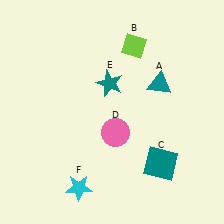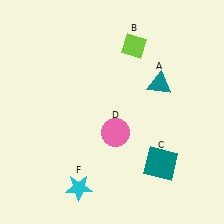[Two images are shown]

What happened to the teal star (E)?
The teal star (E) was removed in Image 2. It was in the top-left area of Image 1.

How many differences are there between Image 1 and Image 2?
There is 1 difference between the two images.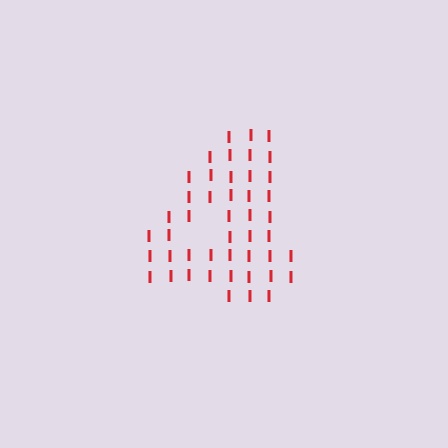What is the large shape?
The large shape is the digit 4.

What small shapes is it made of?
It is made of small letter I's.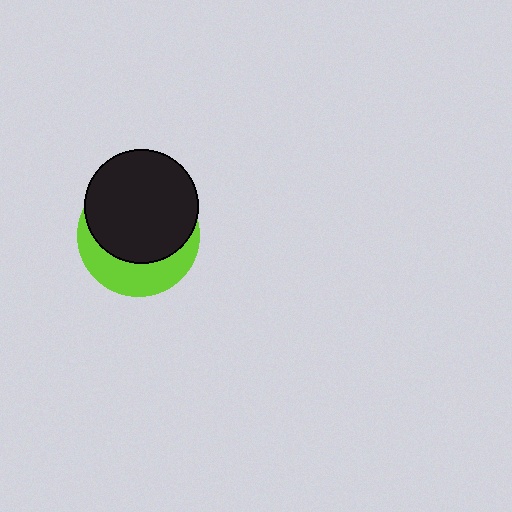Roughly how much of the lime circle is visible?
A small part of it is visible (roughly 36%).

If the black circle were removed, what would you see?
You would see the complete lime circle.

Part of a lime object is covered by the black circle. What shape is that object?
It is a circle.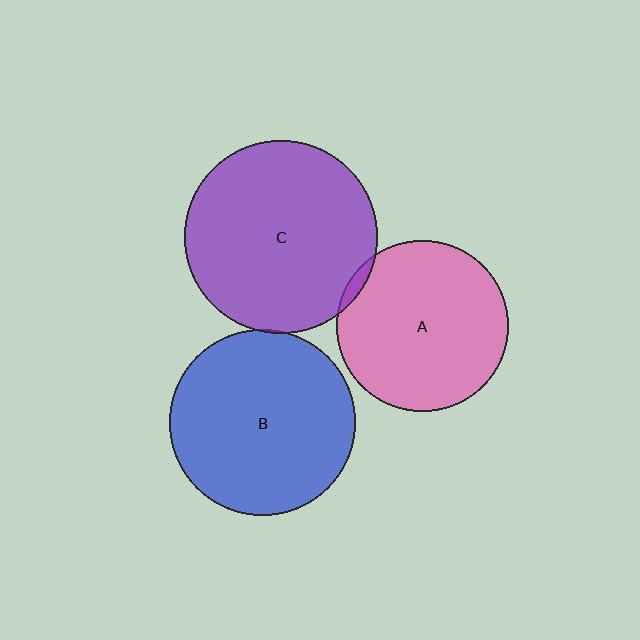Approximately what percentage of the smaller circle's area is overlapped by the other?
Approximately 5%.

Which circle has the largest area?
Circle C (purple).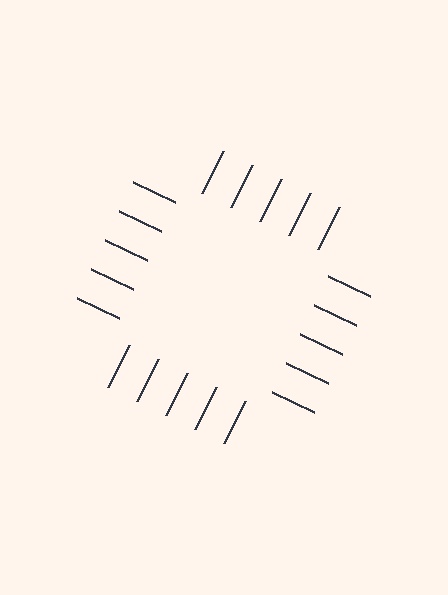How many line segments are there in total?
20 — 5 along each of the 4 edges.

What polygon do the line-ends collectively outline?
An illusory square — the line segments terminate on its edges but no continuous stroke is drawn.